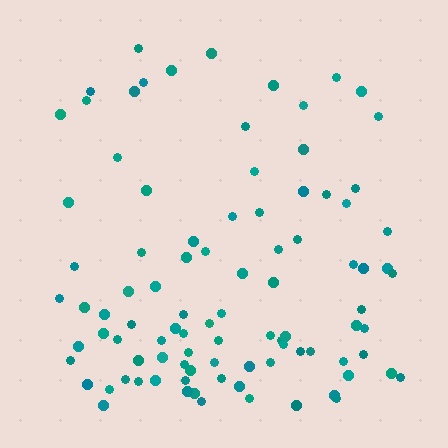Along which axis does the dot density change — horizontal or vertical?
Vertical.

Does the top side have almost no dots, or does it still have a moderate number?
Still a moderate number, just noticeably fewer than the bottom.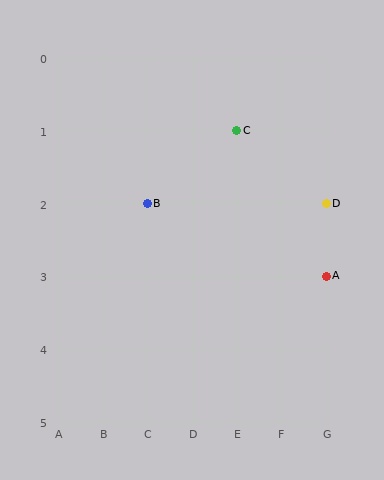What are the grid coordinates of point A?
Point A is at grid coordinates (G, 3).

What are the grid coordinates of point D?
Point D is at grid coordinates (G, 2).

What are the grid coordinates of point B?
Point B is at grid coordinates (C, 2).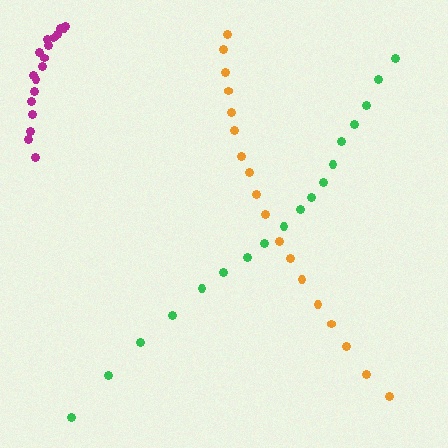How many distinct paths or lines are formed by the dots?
There are 3 distinct paths.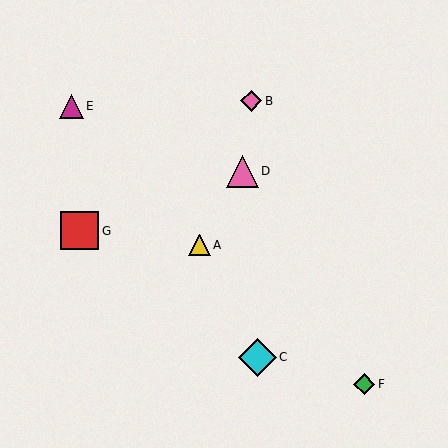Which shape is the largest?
The red square (labeled G) is the largest.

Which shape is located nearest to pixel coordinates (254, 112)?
The pink diamond (labeled B) at (251, 101) is nearest to that location.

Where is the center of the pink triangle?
The center of the pink triangle is at (242, 171).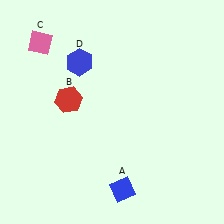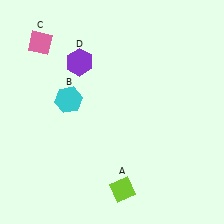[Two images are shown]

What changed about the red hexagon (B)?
In Image 1, B is red. In Image 2, it changed to cyan.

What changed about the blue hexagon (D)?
In Image 1, D is blue. In Image 2, it changed to purple.